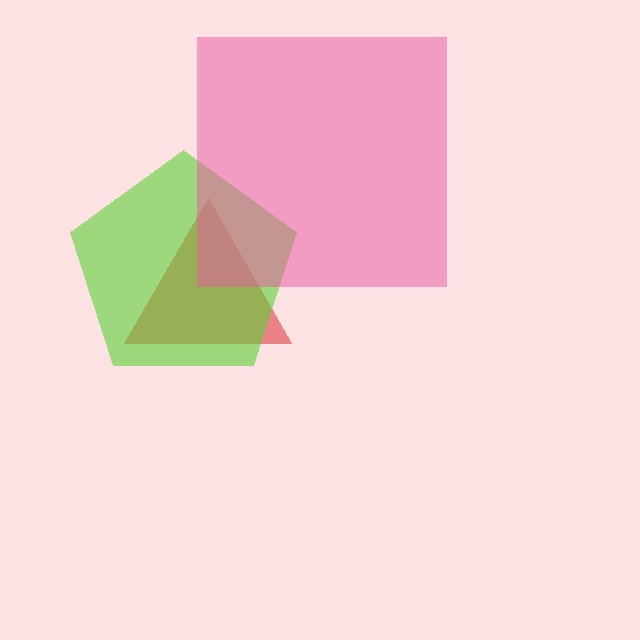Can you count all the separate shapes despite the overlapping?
Yes, there are 3 separate shapes.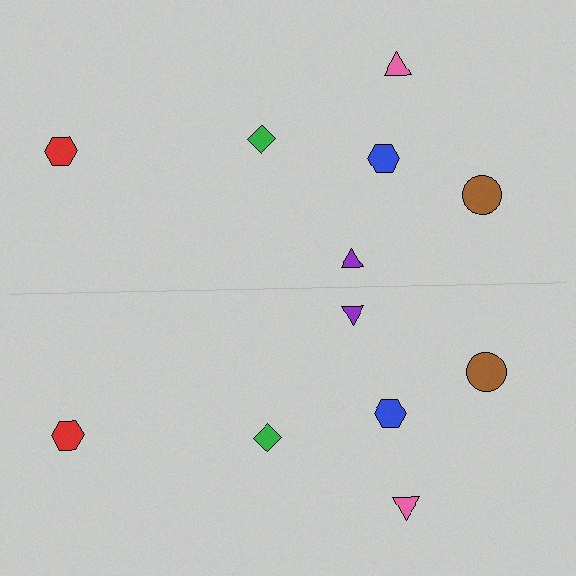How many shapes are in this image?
There are 12 shapes in this image.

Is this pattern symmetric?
Yes, this pattern has bilateral (reflection) symmetry.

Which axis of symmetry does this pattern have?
The pattern has a horizontal axis of symmetry running through the center of the image.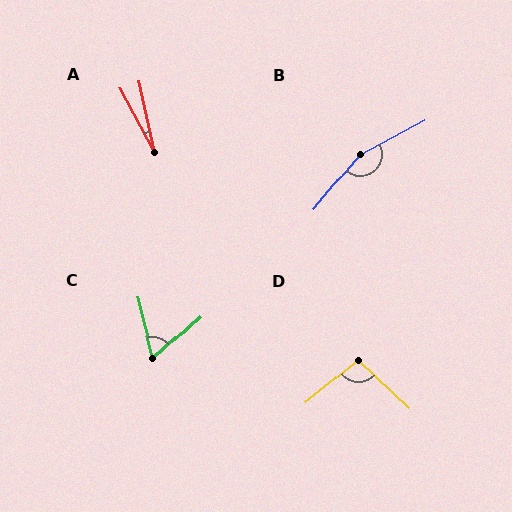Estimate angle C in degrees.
Approximately 62 degrees.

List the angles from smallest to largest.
A (16°), C (62°), D (98°), B (157°).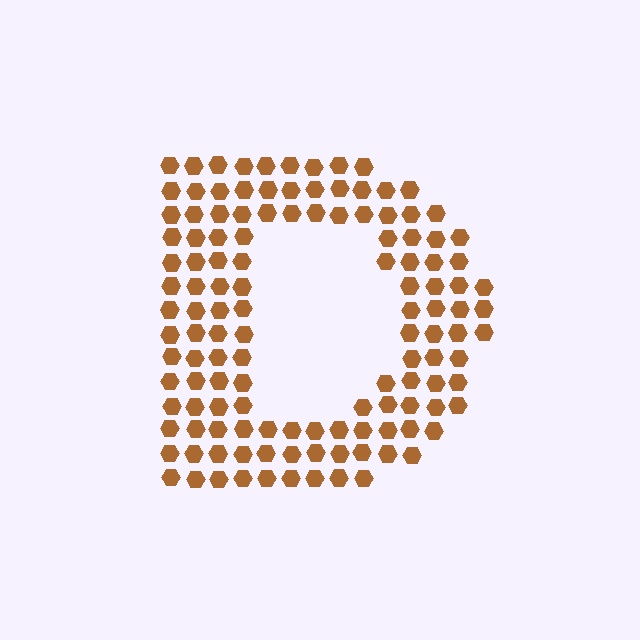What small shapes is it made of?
It is made of small hexagons.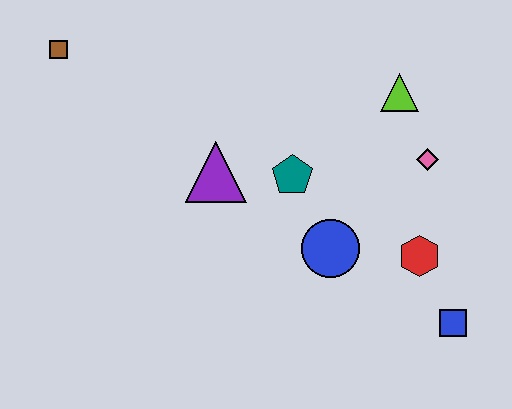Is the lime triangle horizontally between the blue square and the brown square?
Yes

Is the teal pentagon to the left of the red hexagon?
Yes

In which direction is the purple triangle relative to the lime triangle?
The purple triangle is to the left of the lime triangle.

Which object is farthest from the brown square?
The blue square is farthest from the brown square.